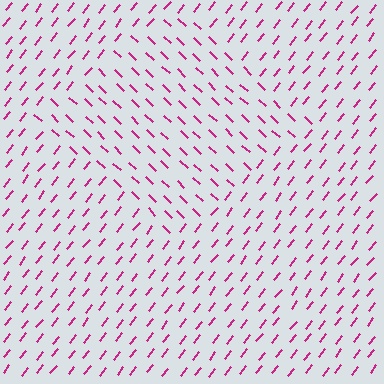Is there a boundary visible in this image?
Yes, there is a texture boundary formed by a change in line orientation.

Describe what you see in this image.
The image is filled with small magenta line segments. A diamond region in the image has lines oriented differently from the surrounding lines, creating a visible texture boundary.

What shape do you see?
I see a diamond.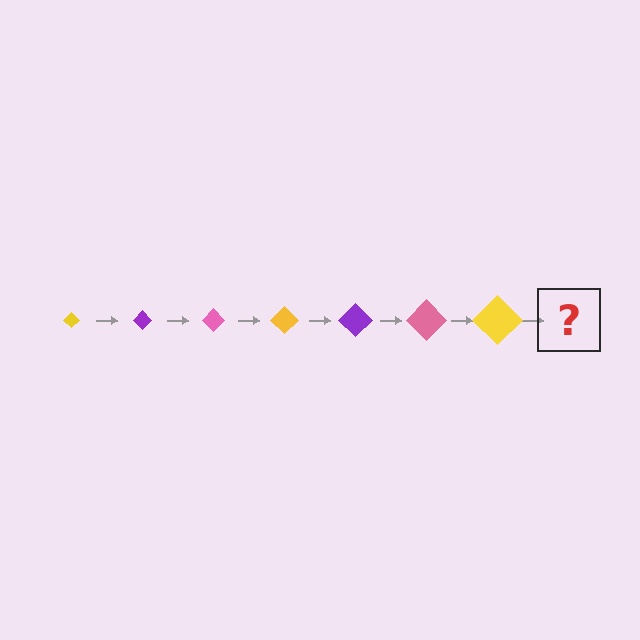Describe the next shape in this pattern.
It should be a purple diamond, larger than the previous one.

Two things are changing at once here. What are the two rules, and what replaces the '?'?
The two rules are that the diamond grows larger each step and the color cycles through yellow, purple, and pink. The '?' should be a purple diamond, larger than the previous one.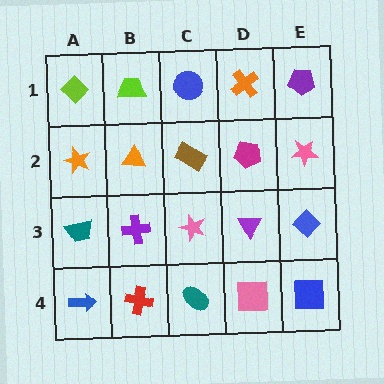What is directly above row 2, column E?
A purple pentagon.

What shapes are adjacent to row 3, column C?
A brown rectangle (row 2, column C), a teal ellipse (row 4, column C), a purple cross (row 3, column B), a purple triangle (row 3, column D).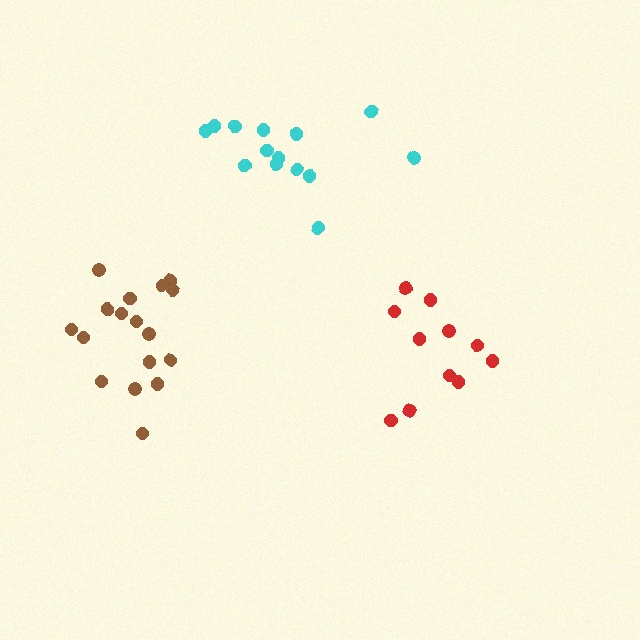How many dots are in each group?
Group 1: 17 dots, Group 2: 11 dots, Group 3: 14 dots (42 total).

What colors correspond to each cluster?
The clusters are colored: brown, red, cyan.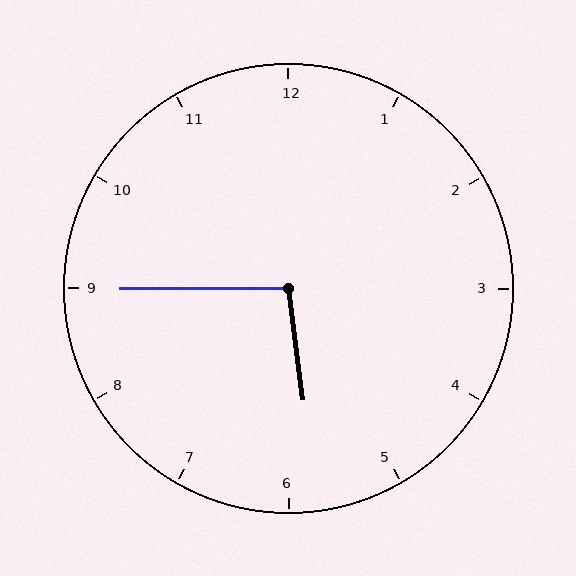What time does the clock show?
5:45.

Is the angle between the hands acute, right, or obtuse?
It is obtuse.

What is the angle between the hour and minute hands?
Approximately 98 degrees.